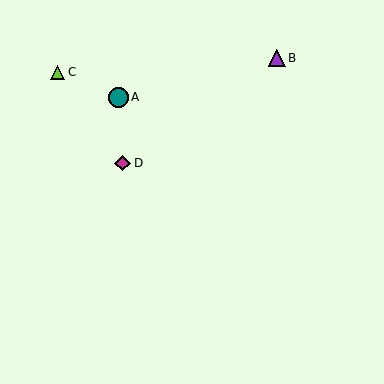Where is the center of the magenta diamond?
The center of the magenta diamond is at (123, 163).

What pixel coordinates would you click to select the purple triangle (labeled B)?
Click at (277, 58) to select the purple triangle B.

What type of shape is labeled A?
Shape A is a teal circle.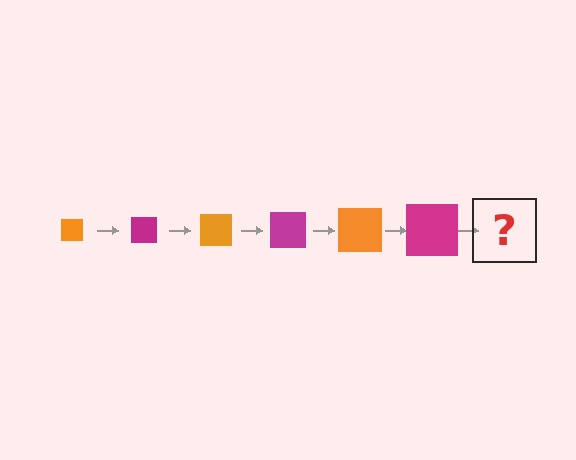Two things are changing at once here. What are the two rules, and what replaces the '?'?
The two rules are that the square grows larger each step and the color cycles through orange and magenta. The '?' should be an orange square, larger than the previous one.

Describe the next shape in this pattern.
It should be an orange square, larger than the previous one.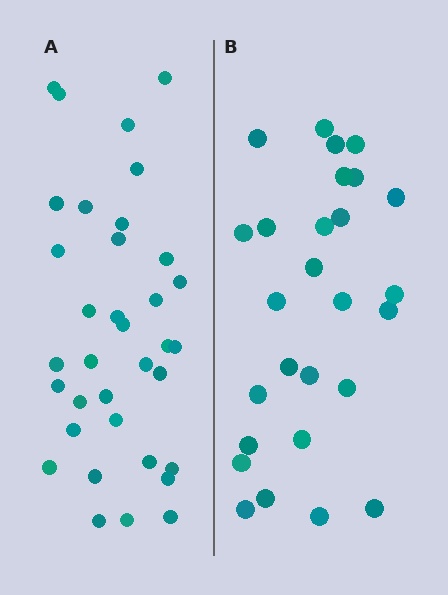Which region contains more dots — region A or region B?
Region A (the left region) has more dots.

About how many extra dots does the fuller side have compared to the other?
Region A has roughly 8 or so more dots than region B.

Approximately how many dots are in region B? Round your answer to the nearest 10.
About 30 dots. (The exact count is 27, which rounds to 30.)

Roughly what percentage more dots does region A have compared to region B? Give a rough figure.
About 30% more.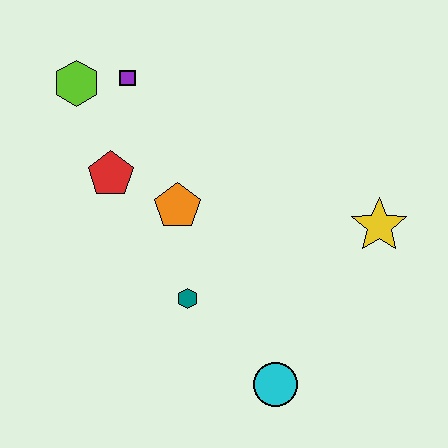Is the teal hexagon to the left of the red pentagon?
No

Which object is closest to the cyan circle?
The teal hexagon is closest to the cyan circle.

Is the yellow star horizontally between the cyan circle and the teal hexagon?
No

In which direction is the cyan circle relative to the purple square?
The cyan circle is below the purple square.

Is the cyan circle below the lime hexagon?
Yes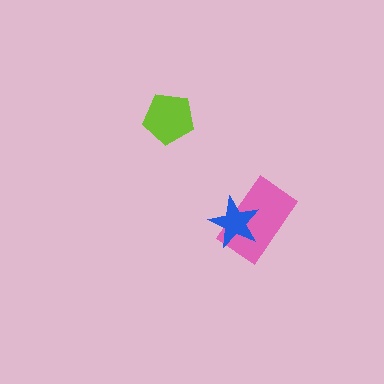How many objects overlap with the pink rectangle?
1 object overlaps with the pink rectangle.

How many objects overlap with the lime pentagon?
0 objects overlap with the lime pentagon.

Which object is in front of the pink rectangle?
The blue star is in front of the pink rectangle.